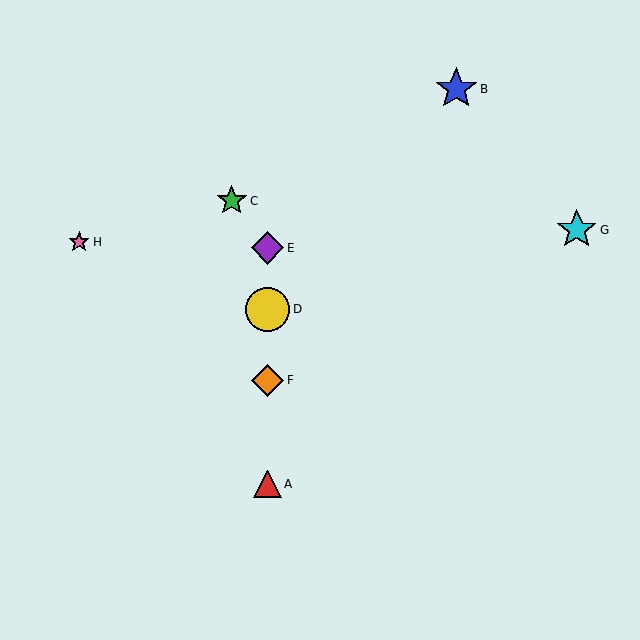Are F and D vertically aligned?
Yes, both are at x≈268.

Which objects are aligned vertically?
Objects A, D, E, F are aligned vertically.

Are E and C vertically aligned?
No, E is at x≈268 and C is at x≈232.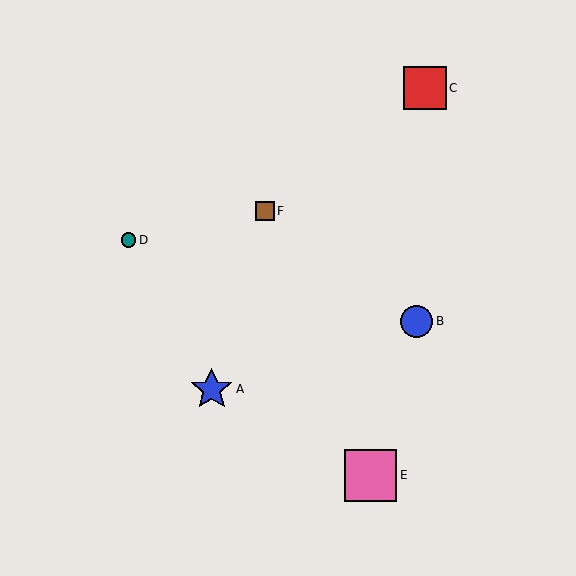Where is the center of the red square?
The center of the red square is at (425, 88).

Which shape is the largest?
The pink square (labeled E) is the largest.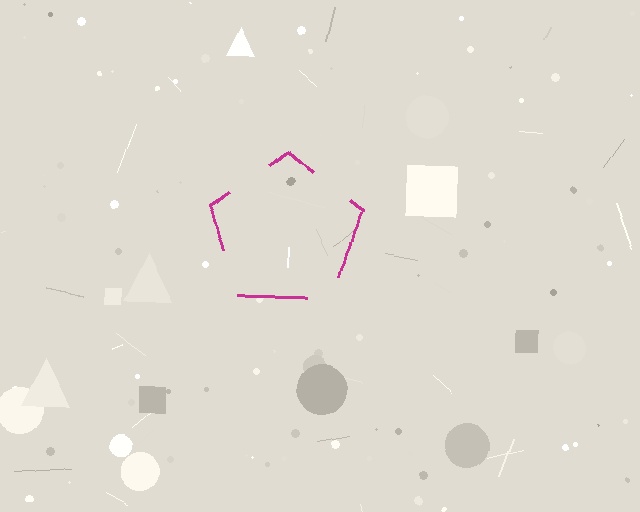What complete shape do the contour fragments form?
The contour fragments form a pentagon.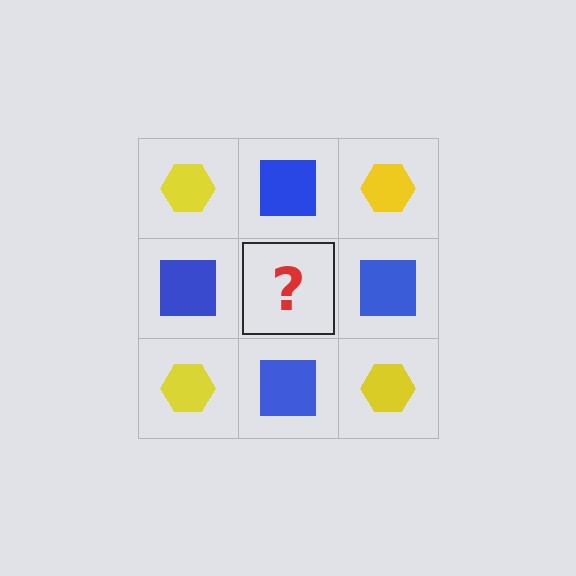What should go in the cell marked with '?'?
The missing cell should contain a yellow hexagon.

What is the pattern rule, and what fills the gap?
The rule is that it alternates yellow hexagon and blue square in a checkerboard pattern. The gap should be filled with a yellow hexagon.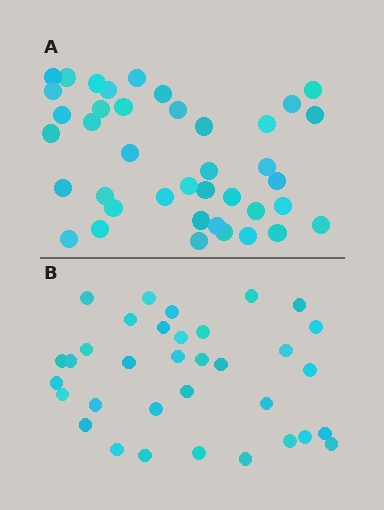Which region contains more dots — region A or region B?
Region A (the top region) has more dots.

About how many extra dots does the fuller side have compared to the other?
Region A has about 6 more dots than region B.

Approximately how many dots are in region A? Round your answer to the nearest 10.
About 40 dots.